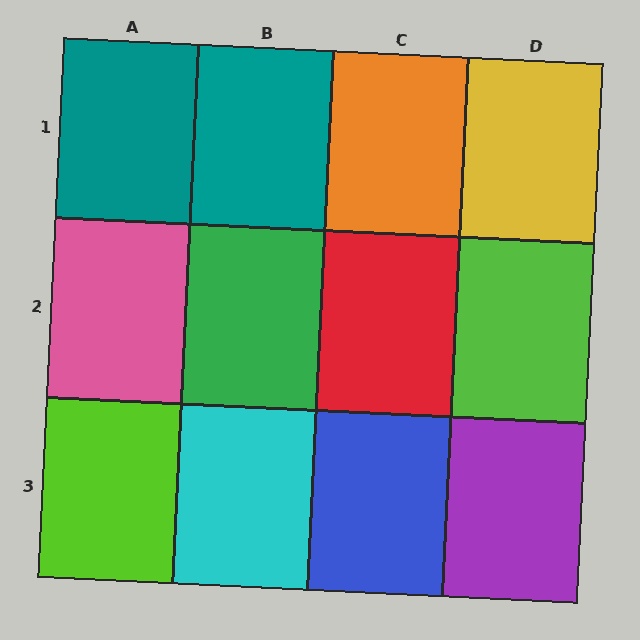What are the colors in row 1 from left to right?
Teal, teal, orange, yellow.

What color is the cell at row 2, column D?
Lime.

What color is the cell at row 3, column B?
Cyan.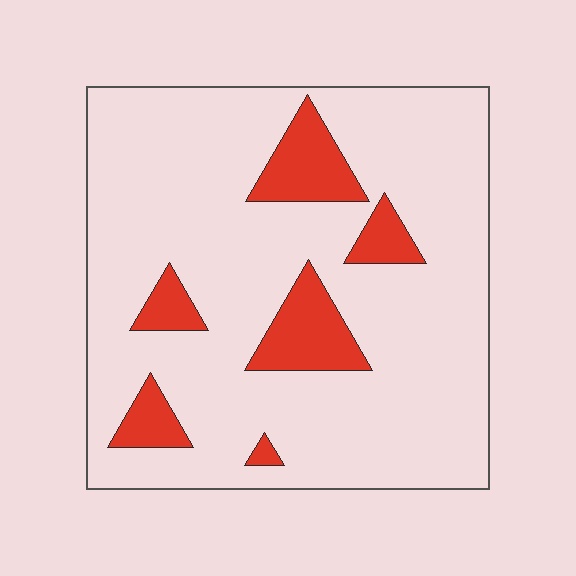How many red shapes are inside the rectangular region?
6.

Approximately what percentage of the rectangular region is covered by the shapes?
Approximately 15%.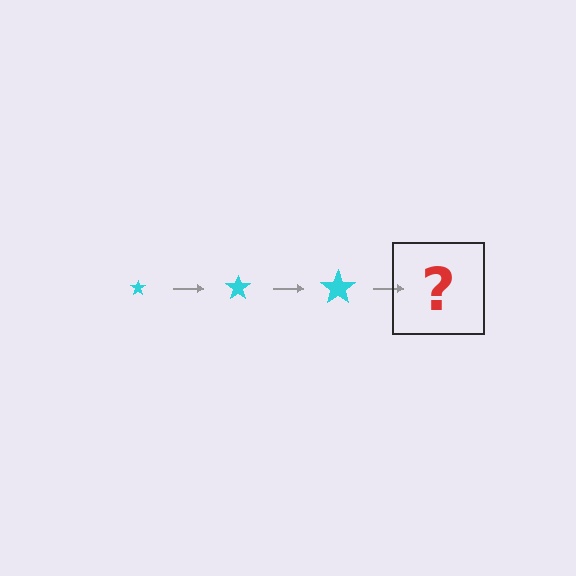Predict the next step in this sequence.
The next step is a cyan star, larger than the previous one.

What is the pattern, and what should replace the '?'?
The pattern is that the star gets progressively larger each step. The '?' should be a cyan star, larger than the previous one.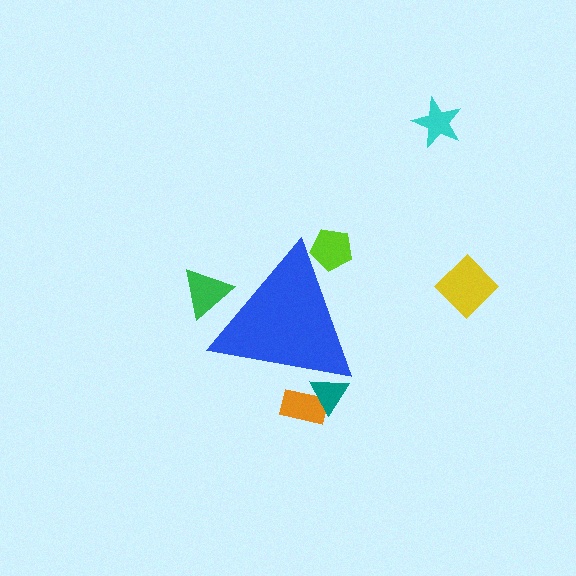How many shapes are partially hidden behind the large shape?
4 shapes are partially hidden.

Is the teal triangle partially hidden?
Yes, the teal triangle is partially hidden behind the blue triangle.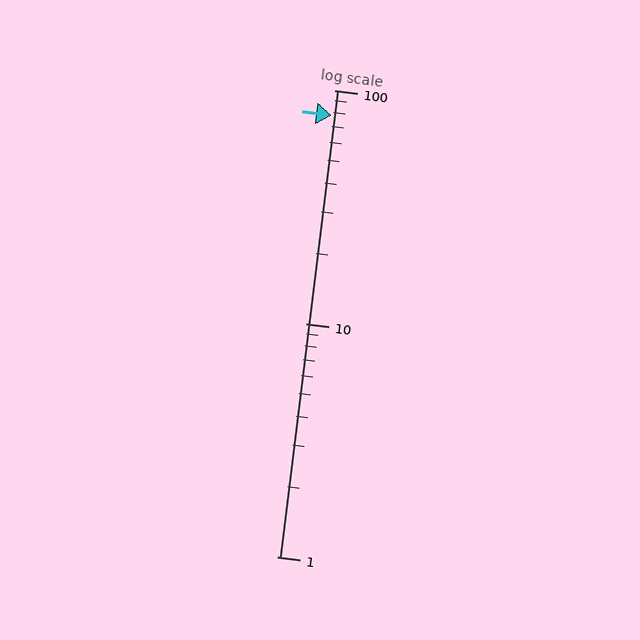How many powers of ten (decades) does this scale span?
The scale spans 2 decades, from 1 to 100.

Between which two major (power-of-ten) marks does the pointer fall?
The pointer is between 10 and 100.